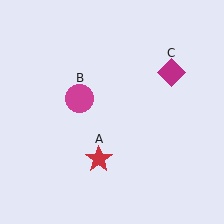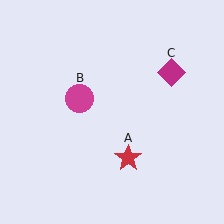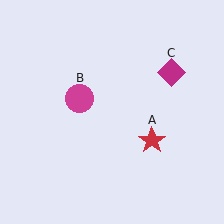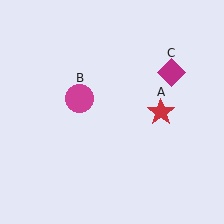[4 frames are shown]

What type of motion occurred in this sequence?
The red star (object A) rotated counterclockwise around the center of the scene.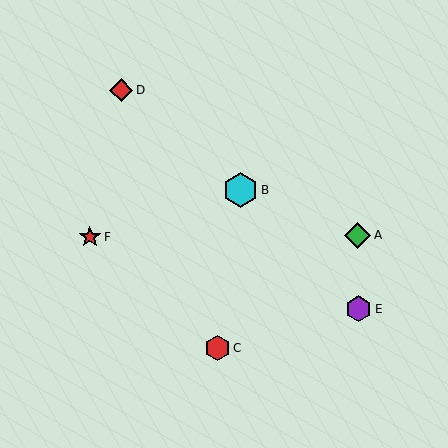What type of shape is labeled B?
Shape B is a cyan hexagon.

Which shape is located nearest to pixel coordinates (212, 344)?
The red hexagon (labeled C) at (217, 348) is nearest to that location.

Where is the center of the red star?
The center of the red star is at (90, 237).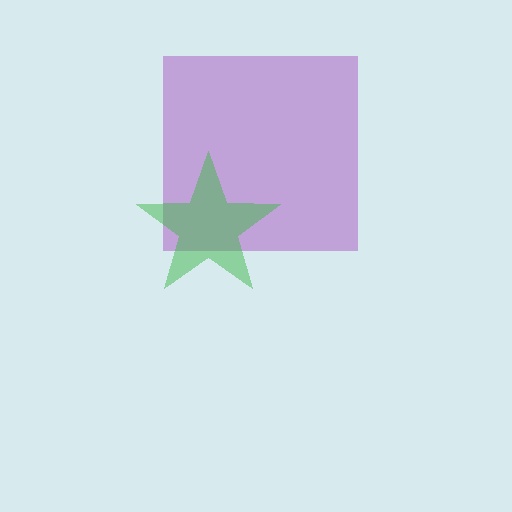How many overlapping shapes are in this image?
There are 2 overlapping shapes in the image.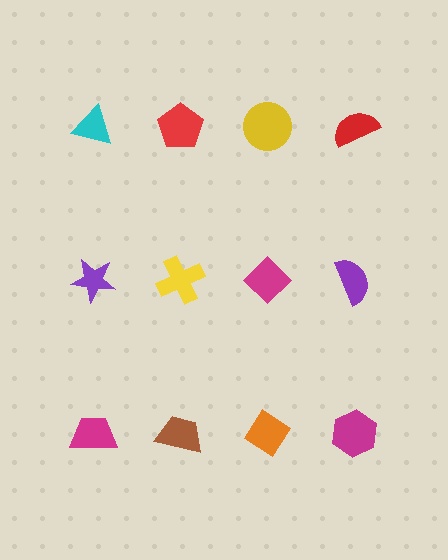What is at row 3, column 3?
An orange diamond.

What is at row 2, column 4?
A purple semicircle.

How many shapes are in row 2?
4 shapes.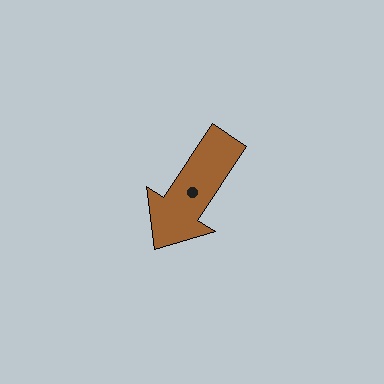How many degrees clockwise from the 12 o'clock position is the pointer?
Approximately 213 degrees.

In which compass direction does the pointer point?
Southwest.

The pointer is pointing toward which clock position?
Roughly 7 o'clock.